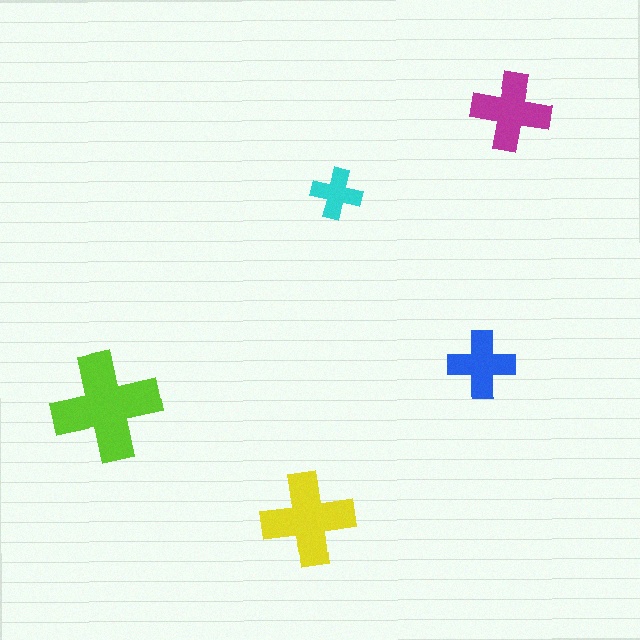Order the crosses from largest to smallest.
the lime one, the yellow one, the magenta one, the blue one, the cyan one.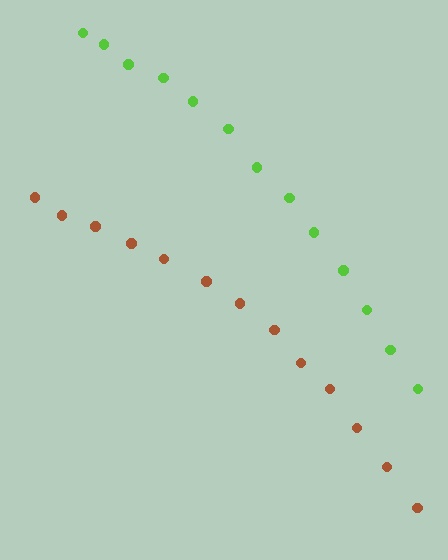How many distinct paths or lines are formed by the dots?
There are 2 distinct paths.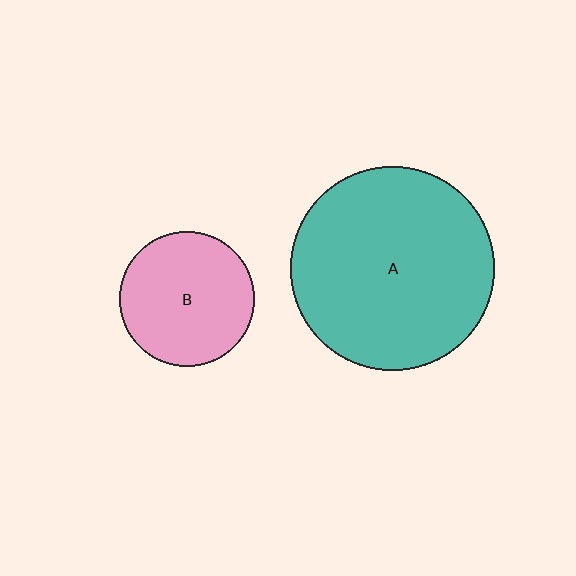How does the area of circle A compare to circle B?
Approximately 2.3 times.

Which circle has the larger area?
Circle A (teal).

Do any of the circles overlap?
No, none of the circles overlap.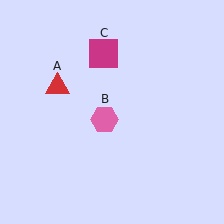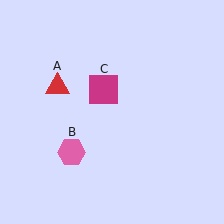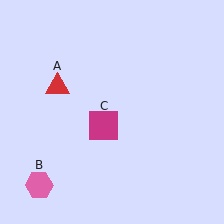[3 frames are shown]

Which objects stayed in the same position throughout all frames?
Red triangle (object A) remained stationary.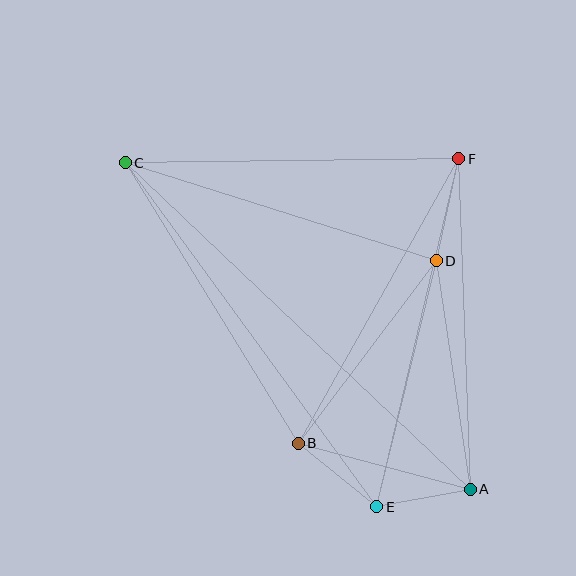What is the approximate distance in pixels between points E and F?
The distance between E and F is approximately 358 pixels.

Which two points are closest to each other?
Points A and E are closest to each other.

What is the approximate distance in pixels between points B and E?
The distance between B and E is approximately 101 pixels.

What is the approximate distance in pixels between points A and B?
The distance between A and B is approximately 178 pixels.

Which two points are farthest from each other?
Points A and C are farthest from each other.